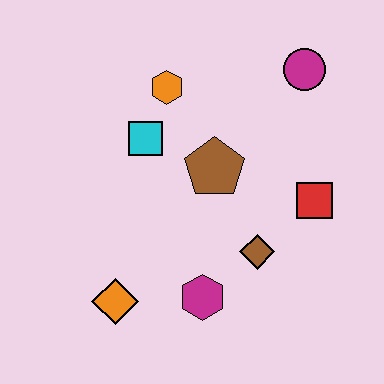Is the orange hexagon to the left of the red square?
Yes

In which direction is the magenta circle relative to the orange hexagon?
The magenta circle is to the right of the orange hexagon.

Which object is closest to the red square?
The brown diamond is closest to the red square.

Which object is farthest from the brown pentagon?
The orange diamond is farthest from the brown pentagon.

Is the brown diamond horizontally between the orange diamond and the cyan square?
No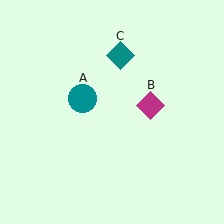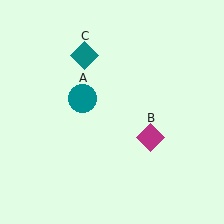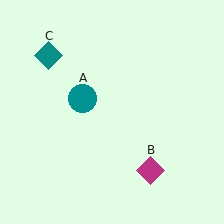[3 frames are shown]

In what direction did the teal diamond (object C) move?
The teal diamond (object C) moved left.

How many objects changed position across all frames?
2 objects changed position: magenta diamond (object B), teal diamond (object C).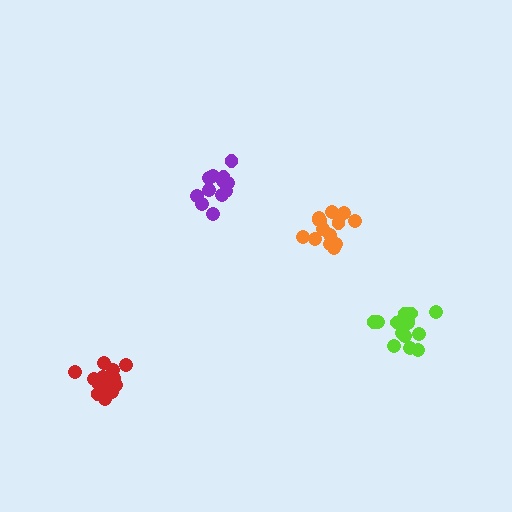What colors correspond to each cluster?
The clusters are colored: purple, lime, orange, red.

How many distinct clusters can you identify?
There are 4 distinct clusters.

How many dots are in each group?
Group 1: 12 dots, Group 2: 15 dots, Group 3: 14 dots, Group 4: 17 dots (58 total).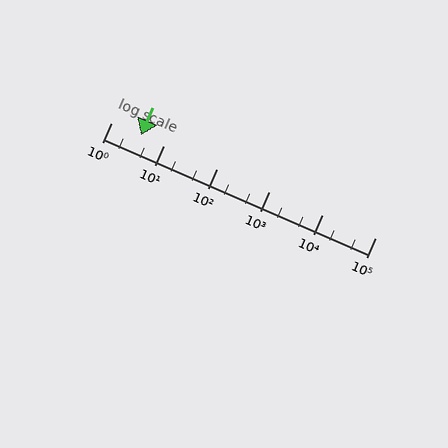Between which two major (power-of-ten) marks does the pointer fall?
The pointer is between 1 and 10.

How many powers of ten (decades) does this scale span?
The scale spans 5 decades, from 1 to 100000.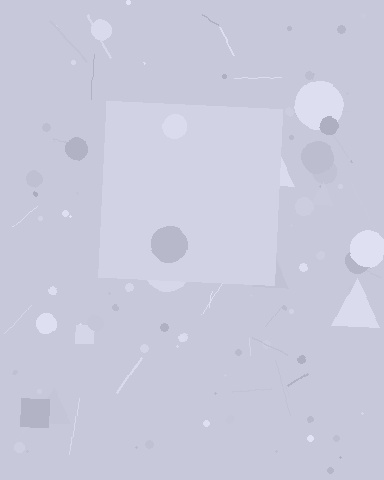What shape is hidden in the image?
A square is hidden in the image.